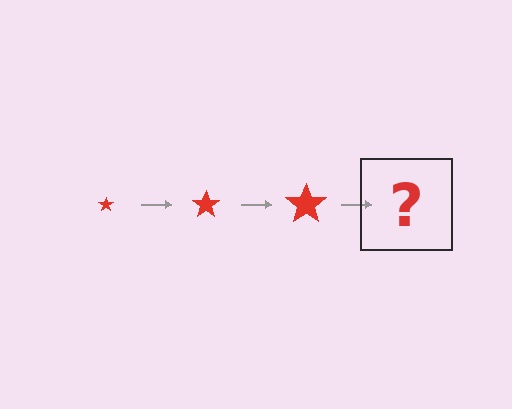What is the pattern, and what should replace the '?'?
The pattern is that the star gets progressively larger each step. The '?' should be a red star, larger than the previous one.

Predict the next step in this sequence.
The next step is a red star, larger than the previous one.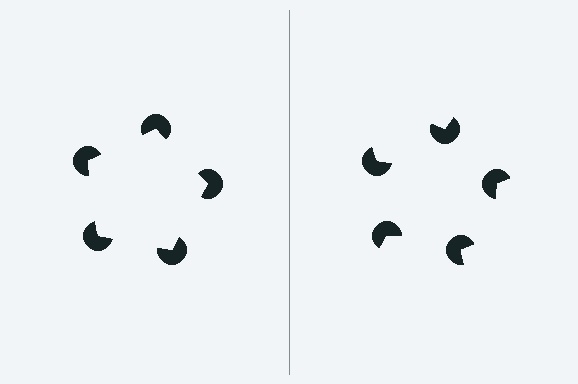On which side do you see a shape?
An illusory pentagon appears on the left side. On the right side the wedge cuts are rotated, so no coherent shape forms.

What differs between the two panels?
The pac-man discs are positioned identically on both sides; only the wedge orientations differ. On the left they align to a pentagon; on the right they are misaligned.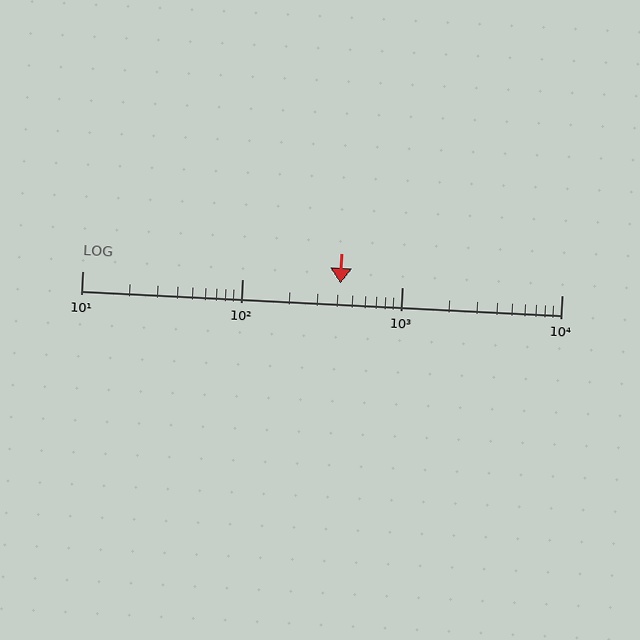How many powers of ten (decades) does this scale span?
The scale spans 3 decades, from 10 to 10000.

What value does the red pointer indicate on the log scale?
The pointer indicates approximately 410.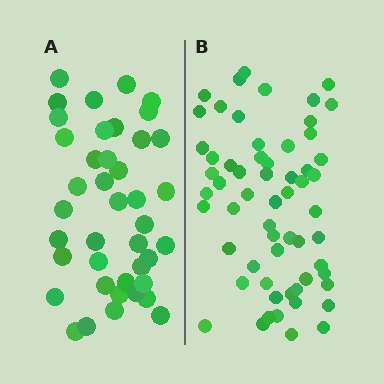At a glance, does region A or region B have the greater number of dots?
Region B (the right region) has more dots.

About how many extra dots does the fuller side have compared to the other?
Region B has approximately 20 more dots than region A.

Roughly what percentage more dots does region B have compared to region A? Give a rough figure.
About 45% more.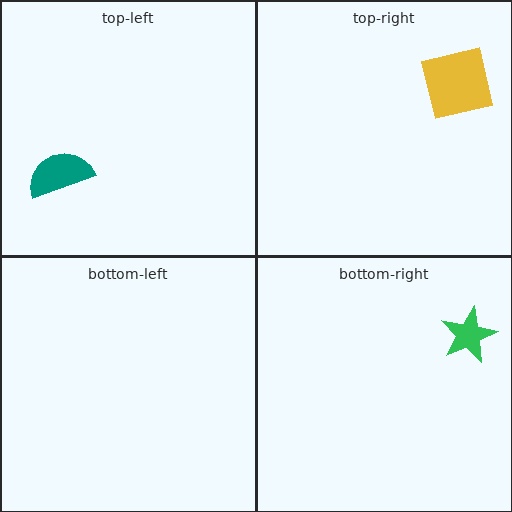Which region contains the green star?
The bottom-right region.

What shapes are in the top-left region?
The teal semicircle.